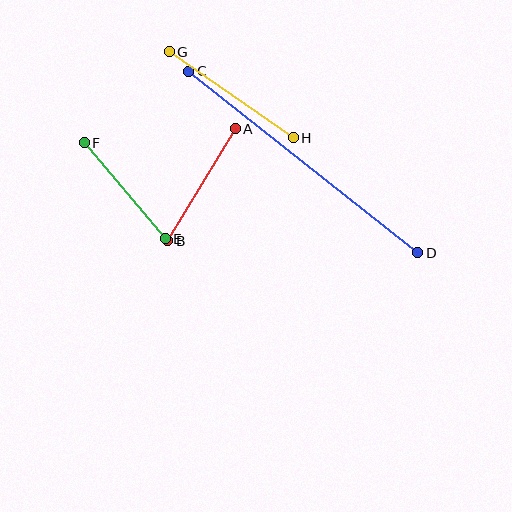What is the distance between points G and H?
The distance is approximately 151 pixels.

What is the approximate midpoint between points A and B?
The midpoint is at approximately (202, 185) pixels.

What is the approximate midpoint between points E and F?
The midpoint is at approximately (125, 191) pixels.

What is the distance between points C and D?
The distance is approximately 292 pixels.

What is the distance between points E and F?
The distance is approximately 125 pixels.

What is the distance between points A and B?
The distance is approximately 131 pixels.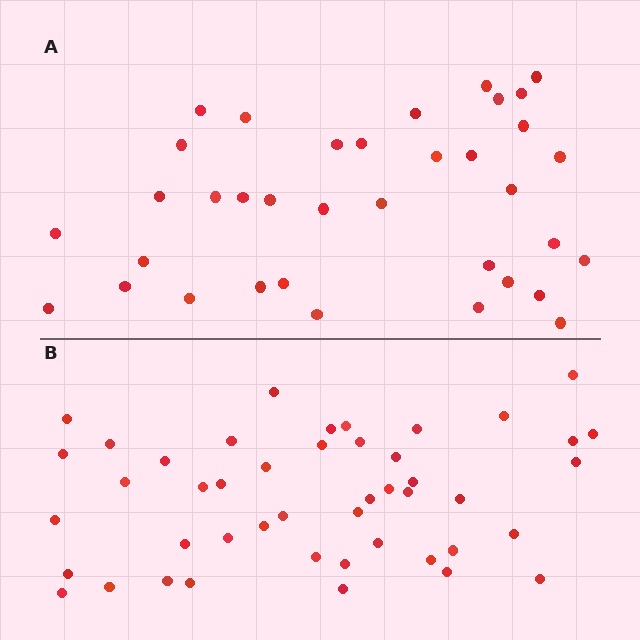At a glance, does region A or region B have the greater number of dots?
Region B (the bottom region) has more dots.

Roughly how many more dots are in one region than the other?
Region B has roughly 10 or so more dots than region A.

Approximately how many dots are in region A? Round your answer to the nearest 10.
About 40 dots. (The exact count is 36, which rounds to 40.)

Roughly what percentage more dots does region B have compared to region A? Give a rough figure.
About 30% more.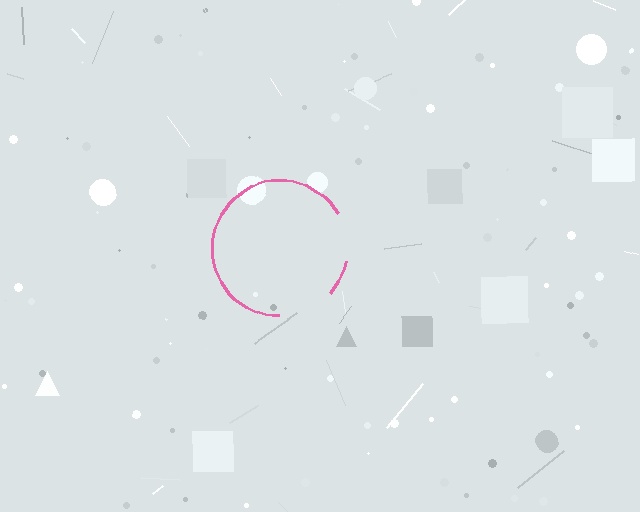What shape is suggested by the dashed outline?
The dashed outline suggests a circle.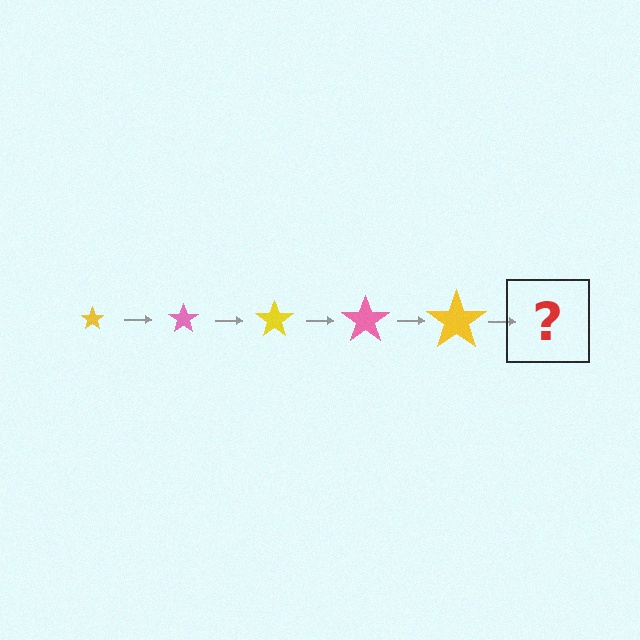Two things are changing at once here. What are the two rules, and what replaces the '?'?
The two rules are that the star grows larger each step and the color cycles through yellow and pink. The '?' should be a pink star, larger than the previous one.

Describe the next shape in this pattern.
It should be a pink star, larger than the previous one.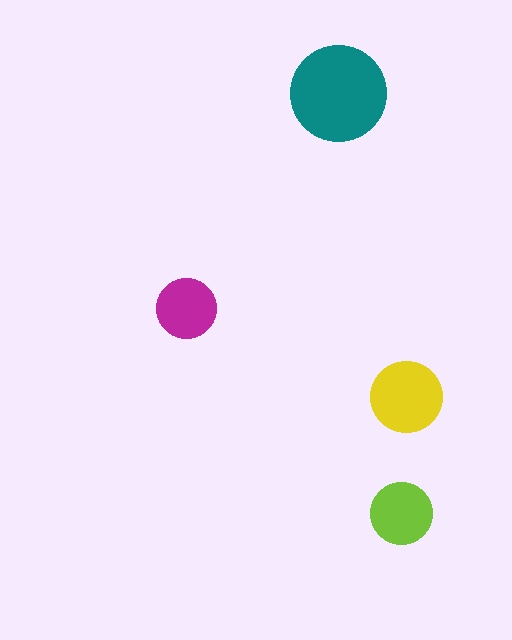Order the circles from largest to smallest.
the teal one, the yellow one, the lime one, the magenta one.